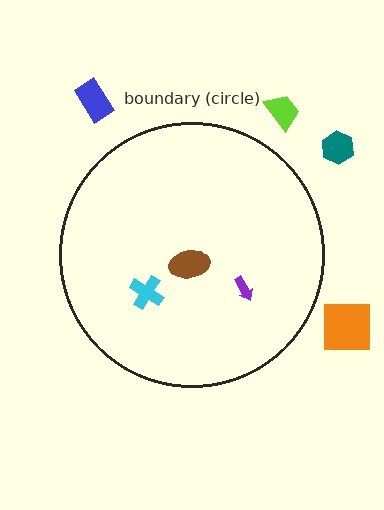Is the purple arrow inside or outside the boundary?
Inside.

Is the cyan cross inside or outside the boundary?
Inside.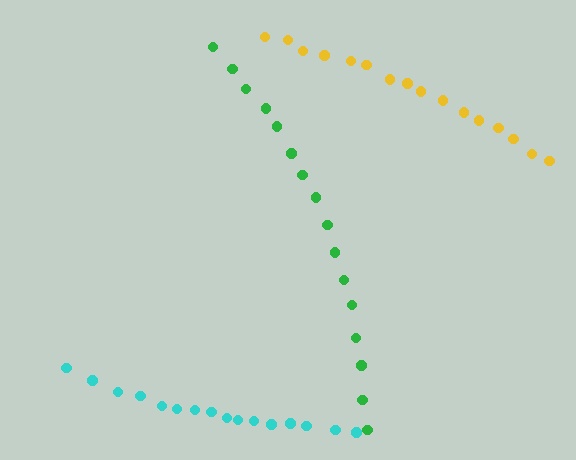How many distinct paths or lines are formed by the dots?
There are 3 distinct paths.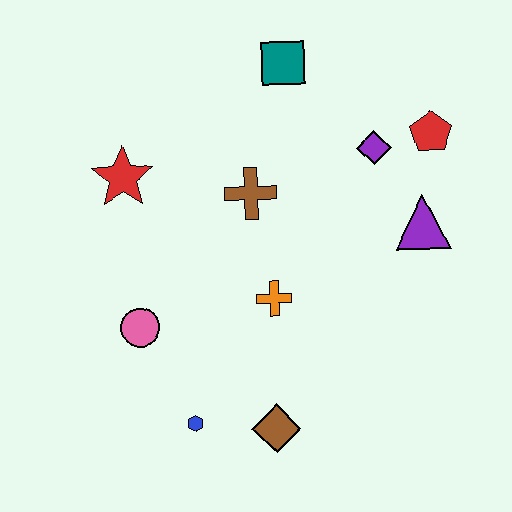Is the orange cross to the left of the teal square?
Yes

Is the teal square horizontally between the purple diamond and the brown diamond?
Yes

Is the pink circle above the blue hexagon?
Yes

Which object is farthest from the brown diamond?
The teal square is farthest from the brown diamond.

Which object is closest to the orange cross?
The brown cross is closest to the orange cross.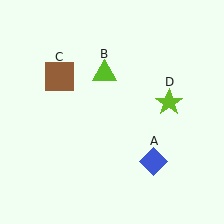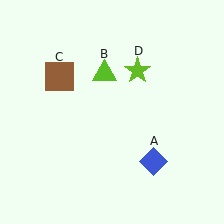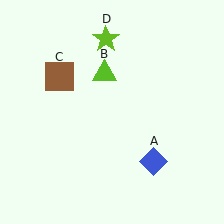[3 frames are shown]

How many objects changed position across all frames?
1 object changed position: lime star (object D).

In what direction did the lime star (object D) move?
The lime star (object D) moved up and to the left.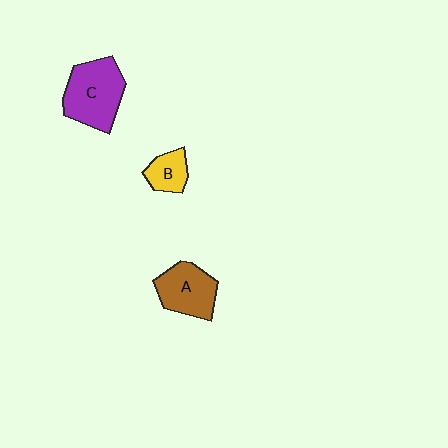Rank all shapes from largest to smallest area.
From largest to smallest: C (purple), A (brown), B (yellow).